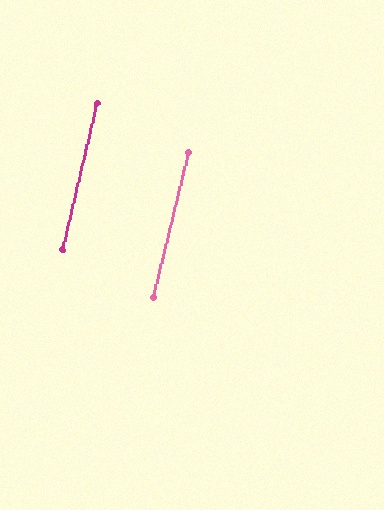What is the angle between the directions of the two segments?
Approximately 1 degree.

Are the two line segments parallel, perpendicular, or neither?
Parallel — their directions differ by only 0.6°.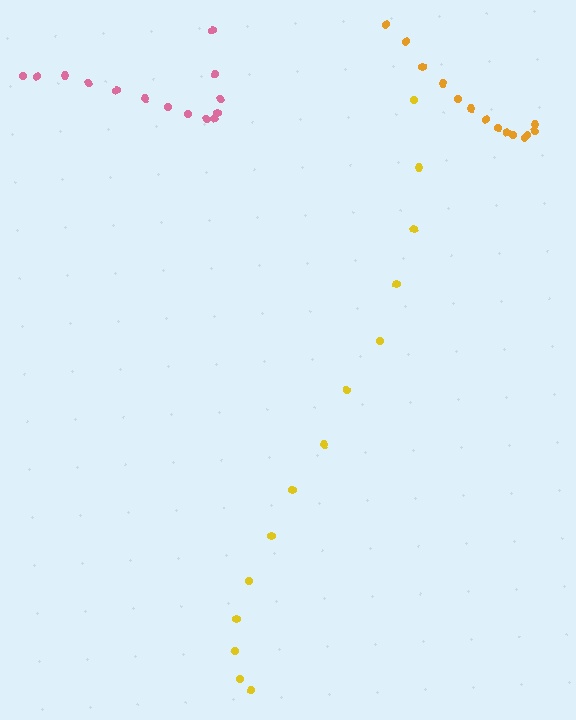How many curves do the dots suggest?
There are 3 distinct paths.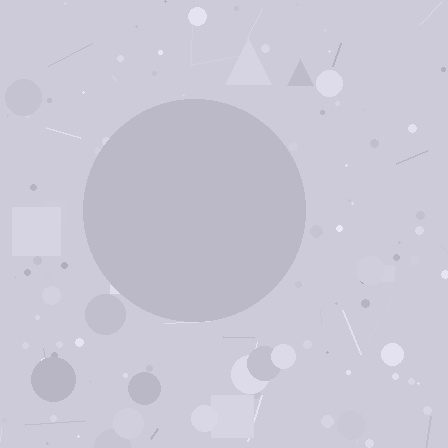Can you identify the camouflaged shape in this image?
The camouflaged shape is a circle.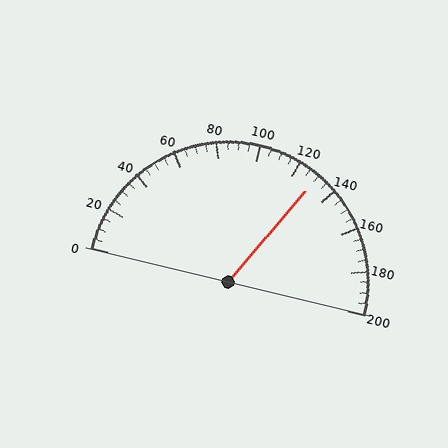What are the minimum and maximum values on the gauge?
The gauge ranges from 0 to 200.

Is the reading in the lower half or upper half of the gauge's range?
The reading is in the upper half of the range (0 to 200).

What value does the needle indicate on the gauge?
The needle indicates approximately 130.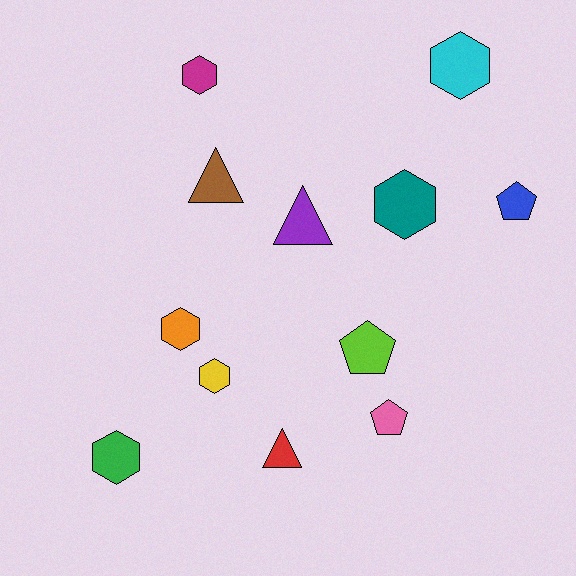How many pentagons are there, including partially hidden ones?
There are 3 pentagons.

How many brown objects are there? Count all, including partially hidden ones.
There is 1 brown object.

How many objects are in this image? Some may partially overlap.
There are 12 objects.